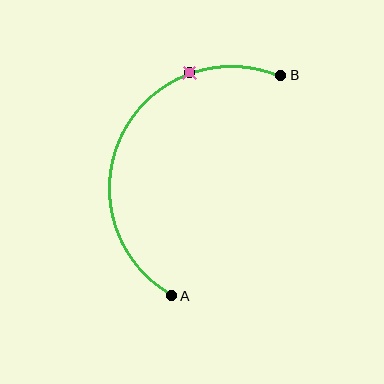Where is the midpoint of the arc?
The arc midpoint is the point on the curve farthest from the straight line joining A and B. It sits to the left of that line.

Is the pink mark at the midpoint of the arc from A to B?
No. The pink mark lies on the arc but is closer to endpoint B. The arc midpoint would be at the point on the curve equidistant along the arc from both A and B.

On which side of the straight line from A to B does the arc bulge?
The arc bulges to the left of the straight line connecting A and B.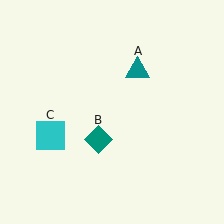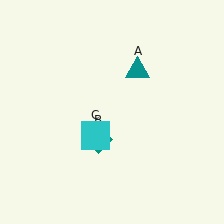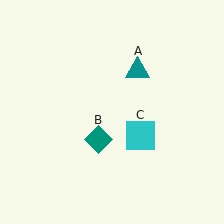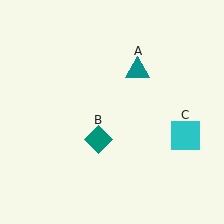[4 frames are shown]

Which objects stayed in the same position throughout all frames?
Teal triangle (object A) and teal diamond (object B) remained stationary.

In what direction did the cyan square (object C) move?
The cyan square (object C) moved right.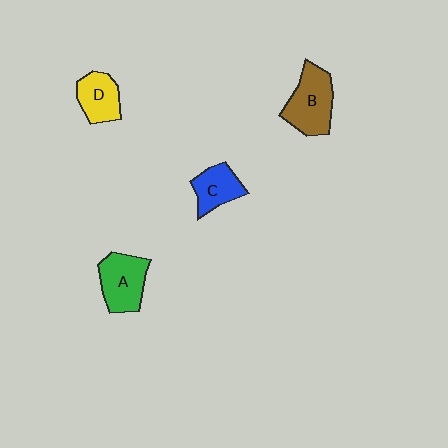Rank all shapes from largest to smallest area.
From largest to smallest: B (brown), A (green), D (yellow), C (blue).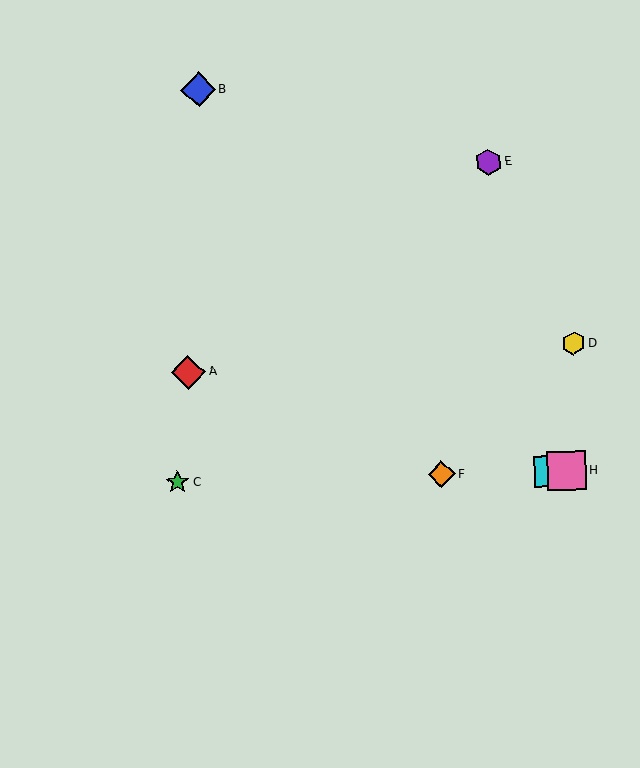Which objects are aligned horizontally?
Objects C, F, G, H are aligned horizontally.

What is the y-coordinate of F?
Object F is at y≈474.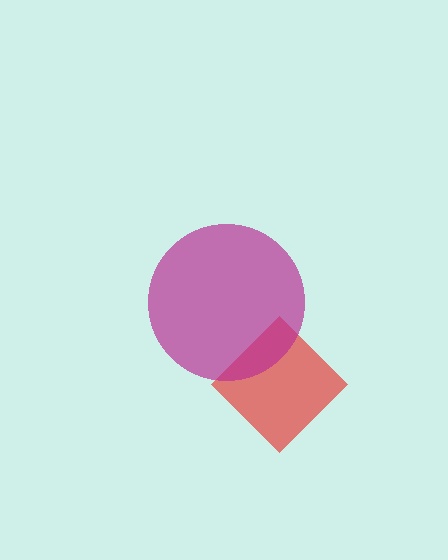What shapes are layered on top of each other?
The layered shapes are: a red diamond, a magenta circle.